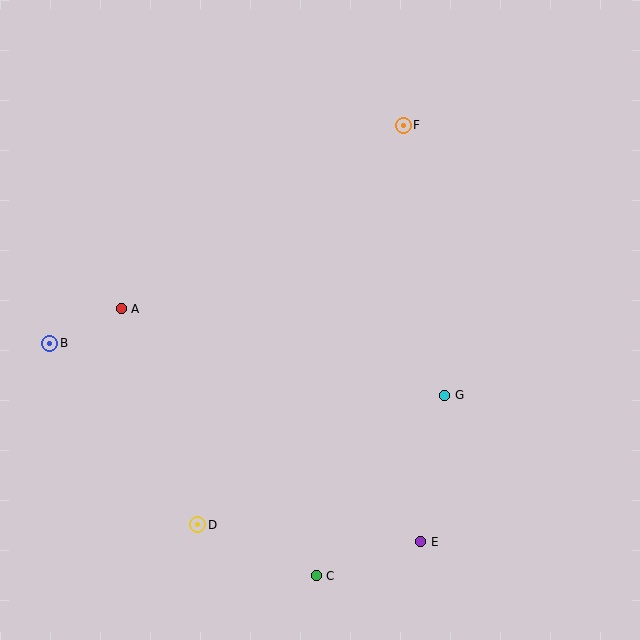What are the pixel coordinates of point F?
Point F is at (403, 125).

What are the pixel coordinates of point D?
Point D is at (198, 525).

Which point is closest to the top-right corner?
Point F is closest to the top-right corner.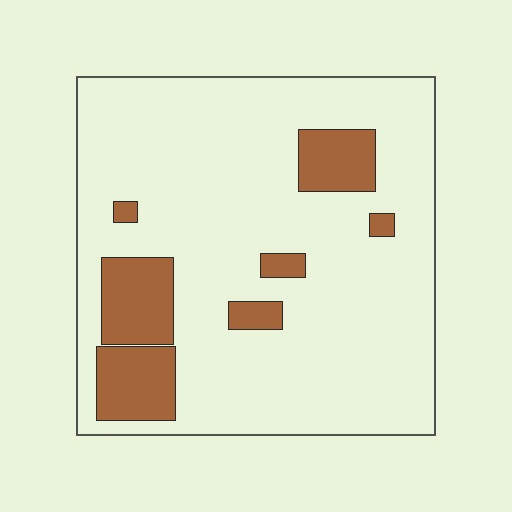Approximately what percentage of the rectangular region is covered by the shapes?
Approximately 15%.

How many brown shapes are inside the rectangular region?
7.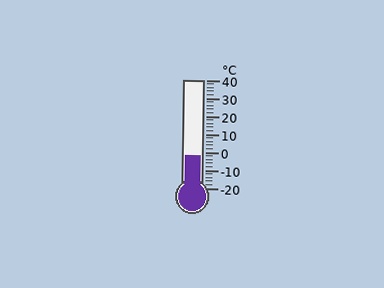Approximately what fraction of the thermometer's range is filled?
The thermometer is filled to approximately 30% of its range.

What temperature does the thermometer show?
The thermometer shows approximately -2°C.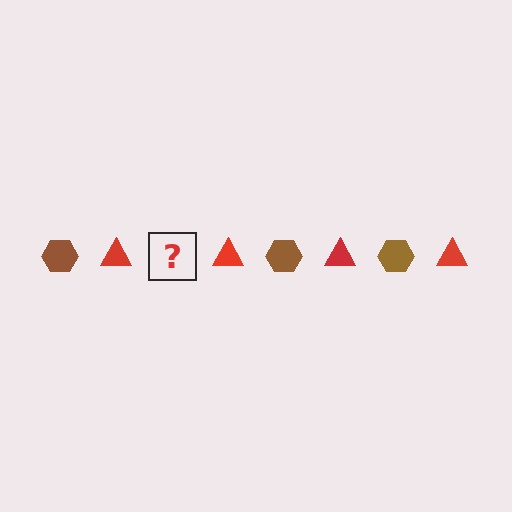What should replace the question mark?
The question mark should be replaced with a brown hexagon.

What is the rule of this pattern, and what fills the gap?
The rule is that the pattern alternates between brown hexagon and red triangle. The gap should be filled with a brown hexagon.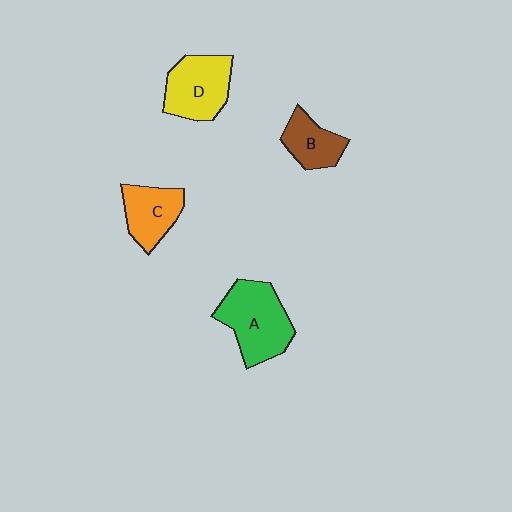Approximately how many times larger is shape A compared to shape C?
Approximately 1.5 times.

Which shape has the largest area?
Shape A (green).